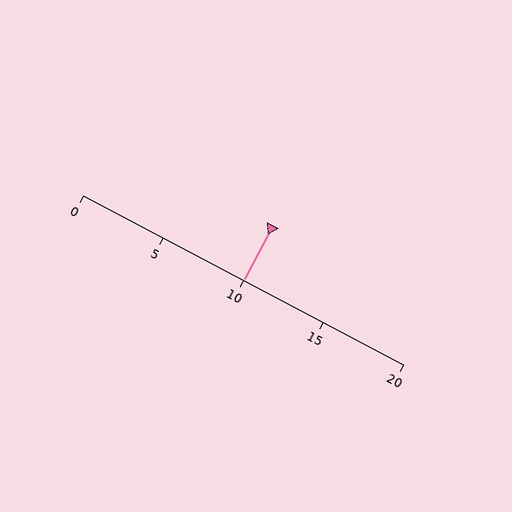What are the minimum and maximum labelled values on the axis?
The axis runs from 0 to 20.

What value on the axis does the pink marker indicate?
The marker indicates approximately 10.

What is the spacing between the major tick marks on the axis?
The major ticks are spaced 5 apart.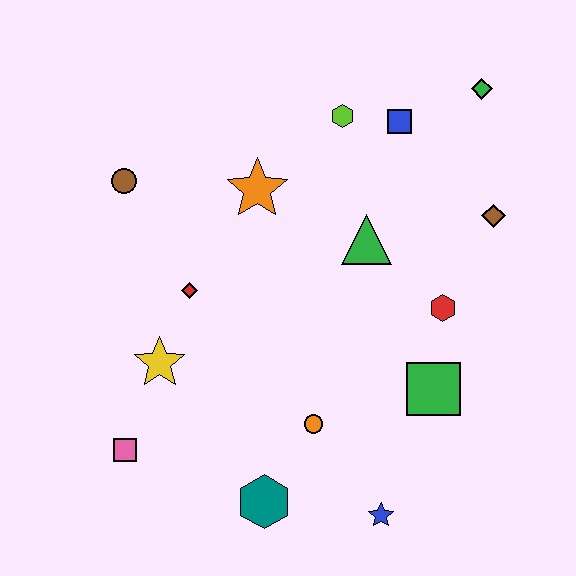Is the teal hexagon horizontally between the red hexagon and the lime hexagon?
No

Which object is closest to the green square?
The red hexagon is closest to the green square.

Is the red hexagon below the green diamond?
Yes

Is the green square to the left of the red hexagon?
Yes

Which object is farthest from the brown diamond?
The pink square is farthest from the brown diamond.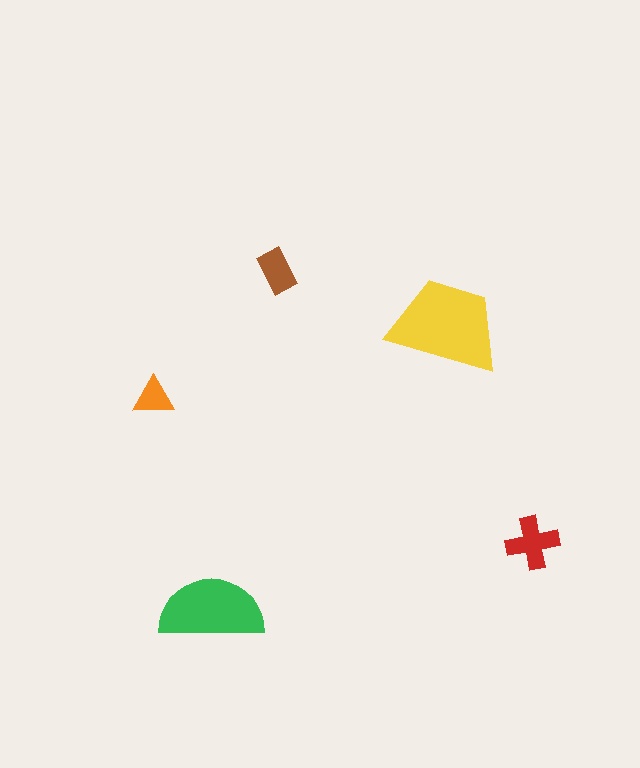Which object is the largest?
The yellow trapezoid.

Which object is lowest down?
The green semicircle is bottommost.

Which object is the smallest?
The orange triangle.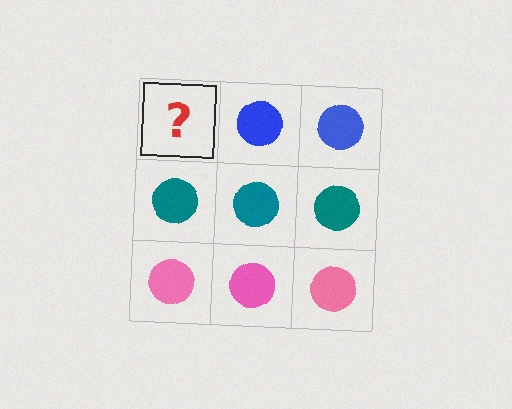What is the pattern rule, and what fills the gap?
The rule is that each row has a consistent color. The gap should be filled with a blue circle.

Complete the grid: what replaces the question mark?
The question mark should be replaced with a blue circle.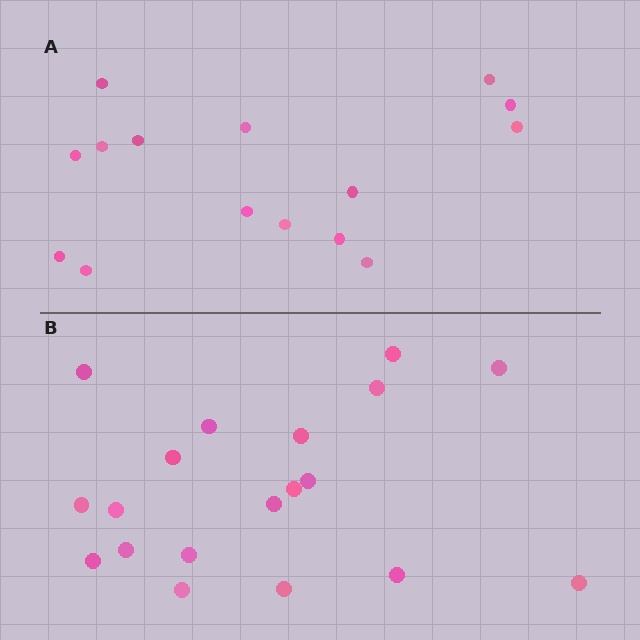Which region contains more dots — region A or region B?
Region B (the bottom region) has more dots.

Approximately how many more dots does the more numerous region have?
Region B has about 4 more dots than region A.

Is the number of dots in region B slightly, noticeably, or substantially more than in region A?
Region B has noticeably more, but not dramatically so. The ratio is roughly 1.3 to 1.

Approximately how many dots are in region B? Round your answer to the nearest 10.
About 20 dots. (The exact count is 19, which rounds to 20.)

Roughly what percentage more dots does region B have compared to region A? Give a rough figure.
About 25% more.